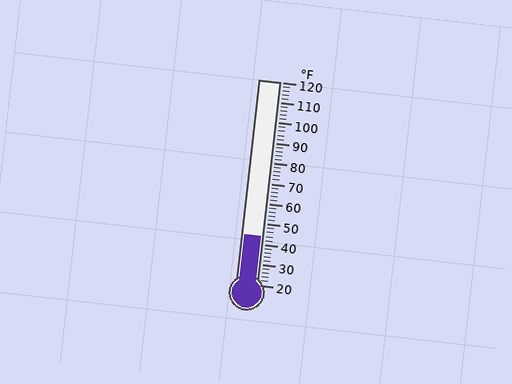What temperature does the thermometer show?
The thermometer shows approximately 44°F.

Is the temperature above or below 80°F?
The temperature is below 80°F.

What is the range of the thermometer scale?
The thermometer scale ranges from 20°F to 120°F.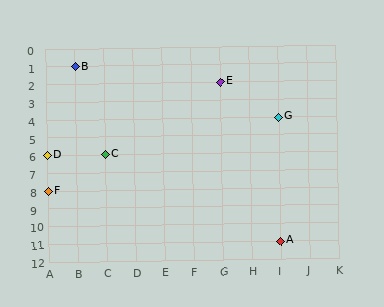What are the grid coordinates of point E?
Point E is at grid coordinates (G, 2).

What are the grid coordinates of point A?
Point A is at grid coordinates (I, 11).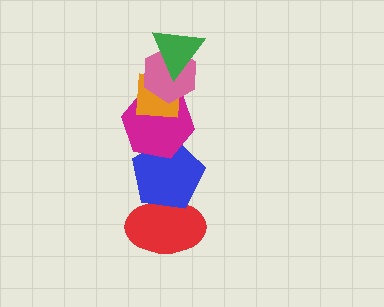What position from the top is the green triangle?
The green triangle is 1st from the top.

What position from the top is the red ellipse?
The red ellipse is 6th from the top.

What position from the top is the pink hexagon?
The pink hexagon is 2nd from the top.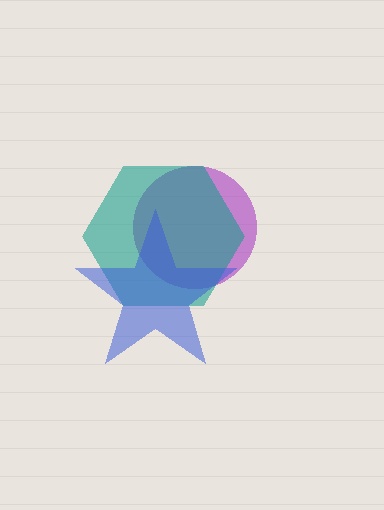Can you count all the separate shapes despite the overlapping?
Yes, there are 3 separate shapes.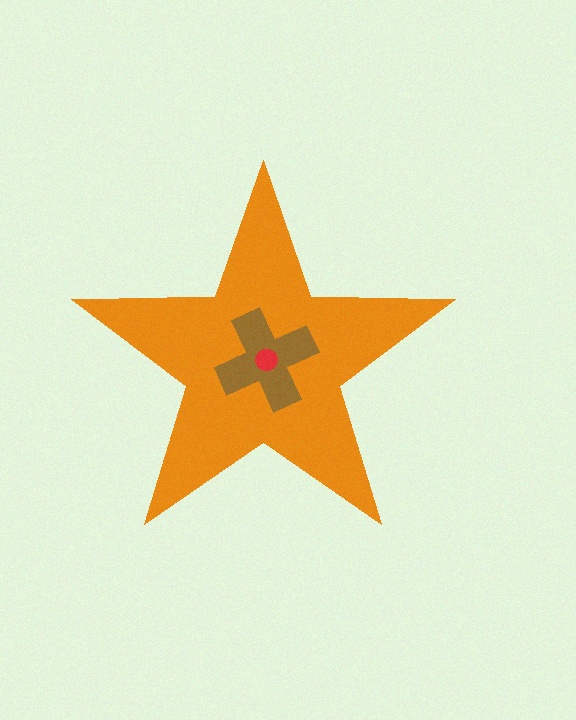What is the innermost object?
The red circle.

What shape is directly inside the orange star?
The brown cross.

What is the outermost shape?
The orange star.